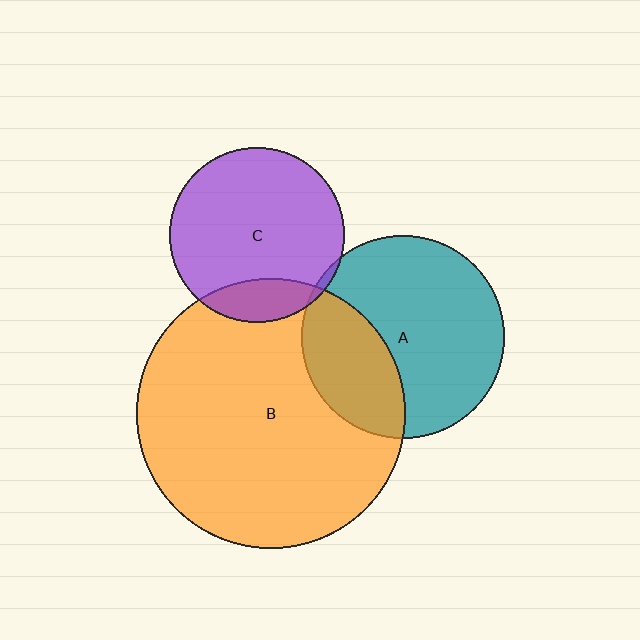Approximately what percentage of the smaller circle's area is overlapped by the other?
Approximately 5%.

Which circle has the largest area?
Circle B (orange).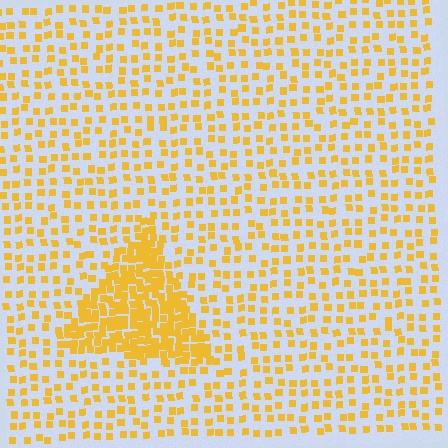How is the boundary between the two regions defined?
The boundary is defined by a change in element density (approximately 2.7x ratio). All elements are the same color, size, and shape.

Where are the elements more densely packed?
The elements are more densely packed inside the triangle boundary.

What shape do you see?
I see a triangle.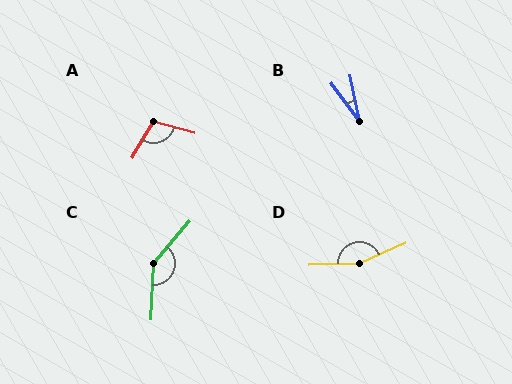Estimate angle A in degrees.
Approximately 105 degrees.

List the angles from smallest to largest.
B (26°), A (105°), C (142°), D (158°).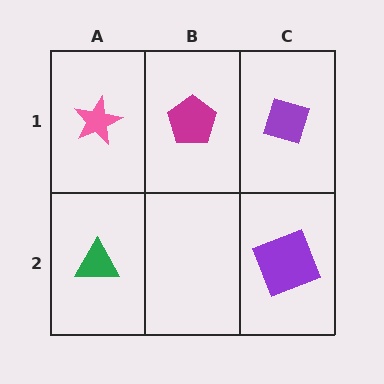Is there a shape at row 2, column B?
No, that cell is empty.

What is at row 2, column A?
A green triangle.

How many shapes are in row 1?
3 shapes.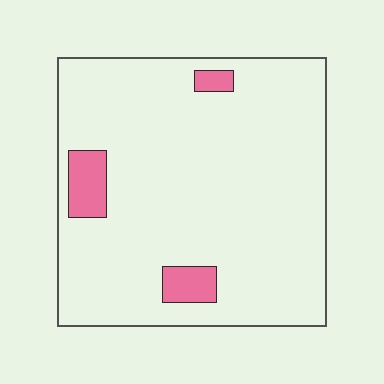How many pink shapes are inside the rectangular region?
3.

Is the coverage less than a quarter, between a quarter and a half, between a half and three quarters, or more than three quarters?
Less than a quarter.